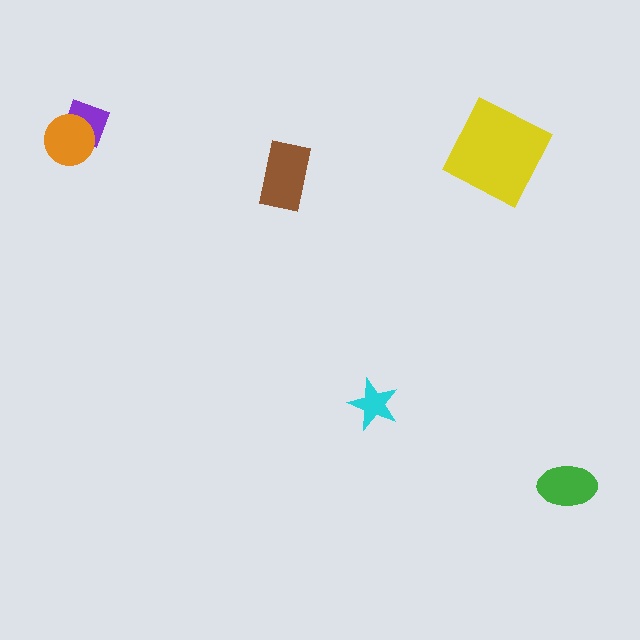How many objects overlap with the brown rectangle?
0 objects overlap with the brown rectangle.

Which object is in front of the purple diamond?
The orange circle is in front of the purple diamond.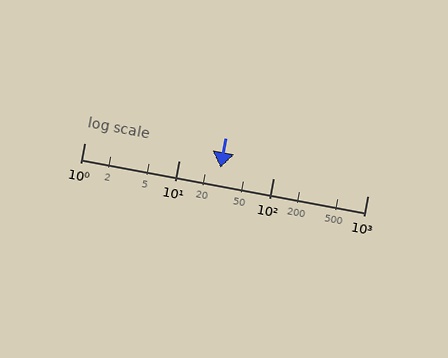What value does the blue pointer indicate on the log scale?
The pointer indicates approximately 28.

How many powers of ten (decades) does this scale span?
The scale spans 3 decades, from 1 to 1000.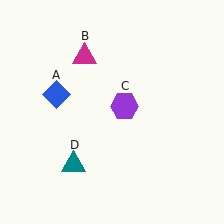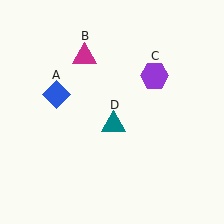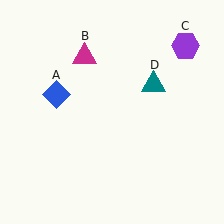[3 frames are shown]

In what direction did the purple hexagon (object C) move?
The purple hexagon (object C) moved up and to the right.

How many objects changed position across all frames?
2 objects changed position: purple hexagon (object C), teal triangle (object D).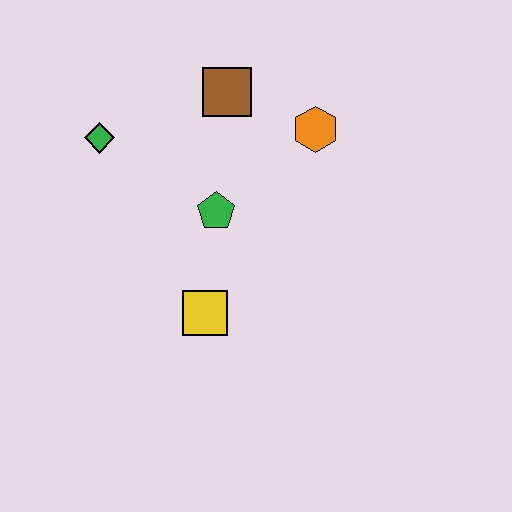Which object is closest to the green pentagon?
The yellow square is closest to the green pentagon.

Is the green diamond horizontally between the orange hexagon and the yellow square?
No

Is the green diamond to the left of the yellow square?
Yes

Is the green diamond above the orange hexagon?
No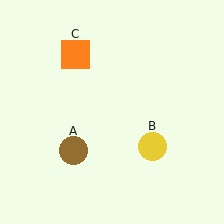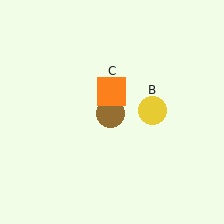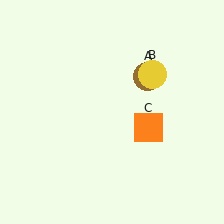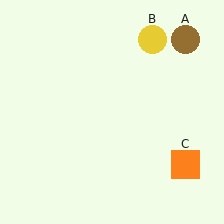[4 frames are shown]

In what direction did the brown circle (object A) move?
The brown circle (object A) moved up and to the right.